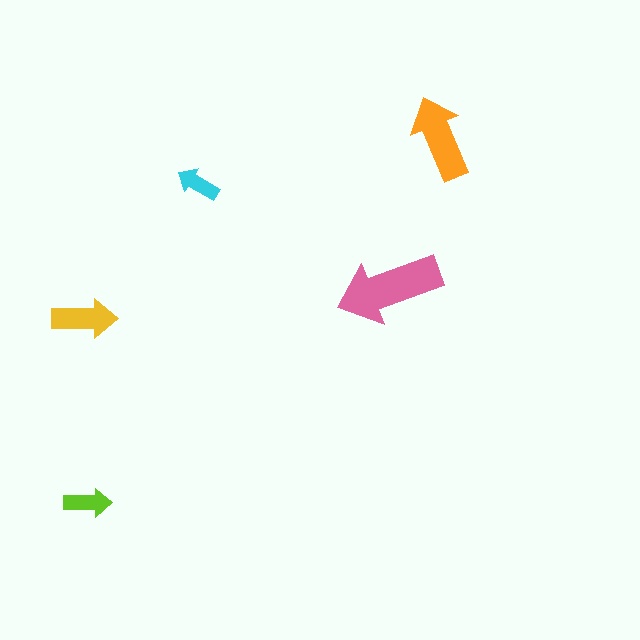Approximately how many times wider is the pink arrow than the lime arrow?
About 2 times wider.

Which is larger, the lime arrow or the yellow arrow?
The yellow one.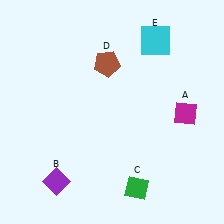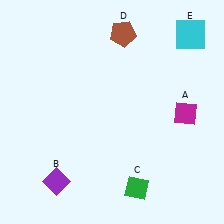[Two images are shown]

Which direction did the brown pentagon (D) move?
The brown pentagon (D) moved up.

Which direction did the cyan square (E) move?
The cyan square (E) moved right.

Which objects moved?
The objects that moved are: the brown pentagon (D), the cyan square (E).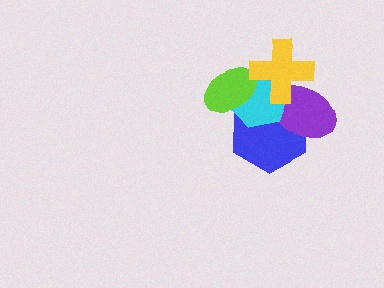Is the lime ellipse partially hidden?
Yes, it is partially covered by another shape.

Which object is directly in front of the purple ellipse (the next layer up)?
The cyan hexagon is directly in front of the purple ellipse.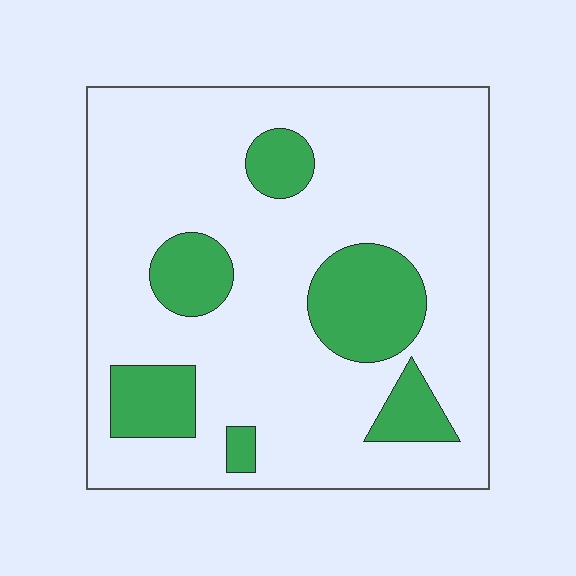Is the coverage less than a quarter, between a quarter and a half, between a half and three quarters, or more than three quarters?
Less than a quarter.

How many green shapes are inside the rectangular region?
6.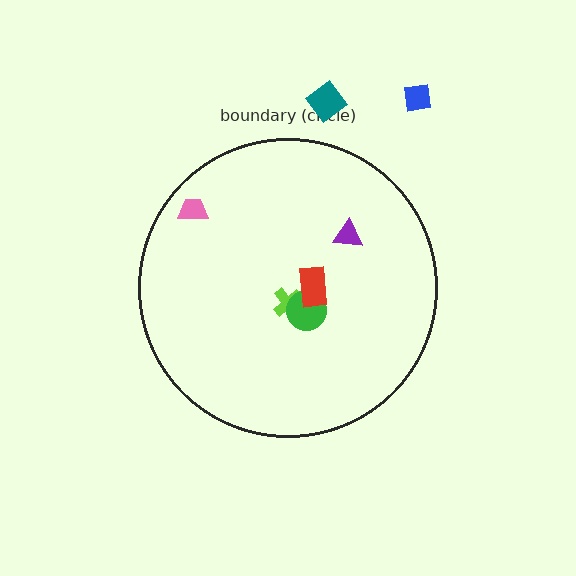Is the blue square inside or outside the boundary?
Outside.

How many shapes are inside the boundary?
5 inside, 2 outside.